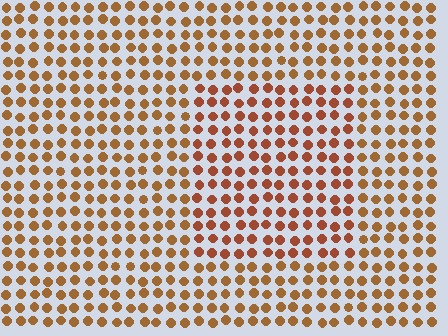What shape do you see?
I see a rectangle.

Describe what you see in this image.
The image is filled with small brown elements in a uniform arrangement. A rectangle-shaped region is visible where the elements are tinted to a slightly different hue, forming a subtle color boundary.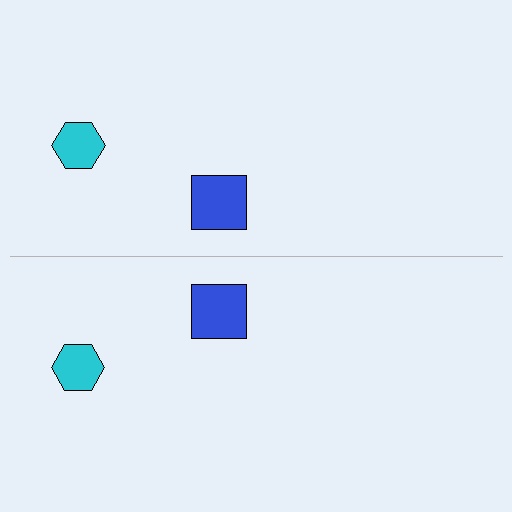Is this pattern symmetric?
Yes, this pattern has bilateral (reflection) symmetry.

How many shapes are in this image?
There are 4 shapes in this image.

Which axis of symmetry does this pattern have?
The pattern has a horizontal axis of symmetry running through the center of the image.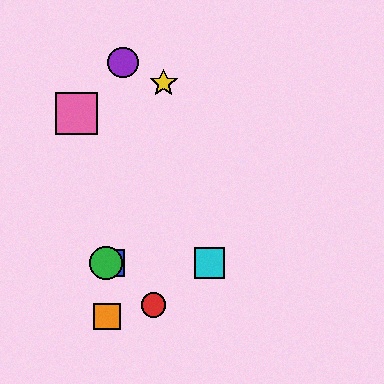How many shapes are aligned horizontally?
3 shapes (the blue square, the green circle, the cyan square) are aligned horizontally.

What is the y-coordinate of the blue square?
The blue square is at y≈263.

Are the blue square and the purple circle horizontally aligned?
No, the blue square is at y≈263 and the purple circle is at y≈62.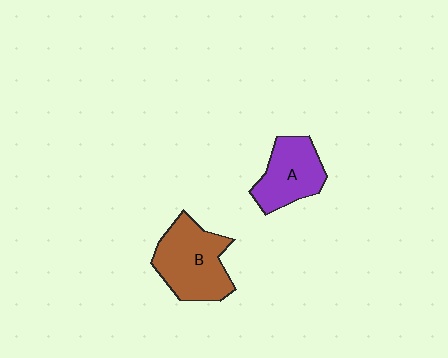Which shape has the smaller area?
Shape A (purple).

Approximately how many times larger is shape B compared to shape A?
Approximately 1.3 times.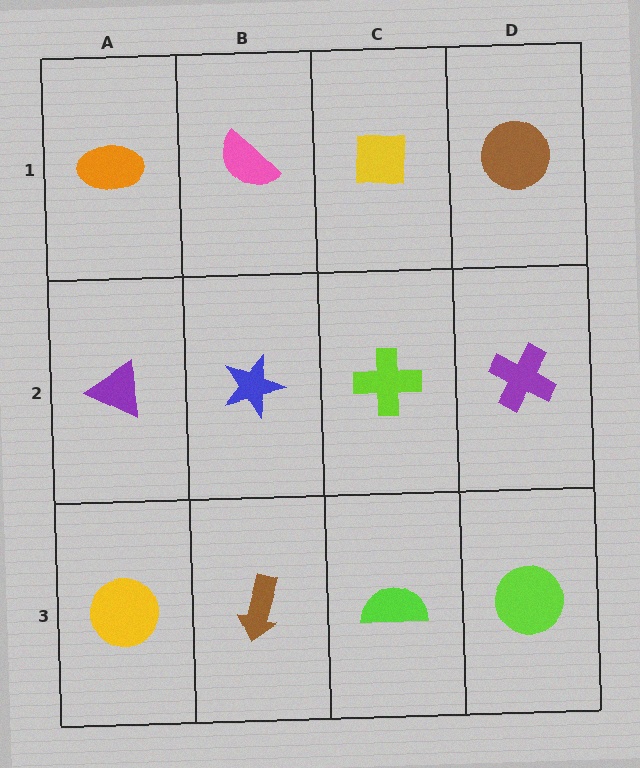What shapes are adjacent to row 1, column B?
A blue star (row 2, column B), an orange ellipse (row 1, column A), a yellow square (row 1, column C).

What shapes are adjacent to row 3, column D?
A purple cross (row 2, column D), a lime semicircle (row 3, column C).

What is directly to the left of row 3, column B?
A yellow circle.